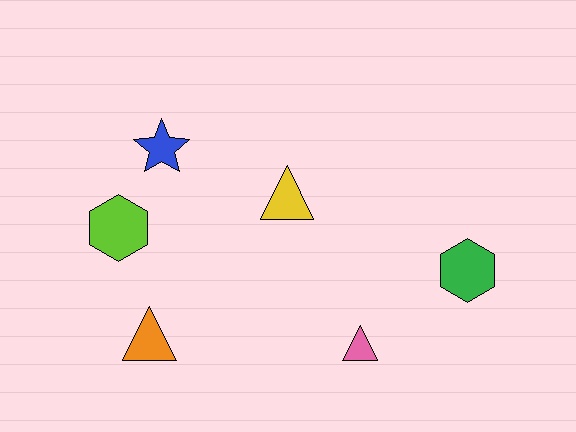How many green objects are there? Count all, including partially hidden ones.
There is 1 green object.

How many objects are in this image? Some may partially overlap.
There are 6 objects.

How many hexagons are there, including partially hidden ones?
There are 2 hexagons.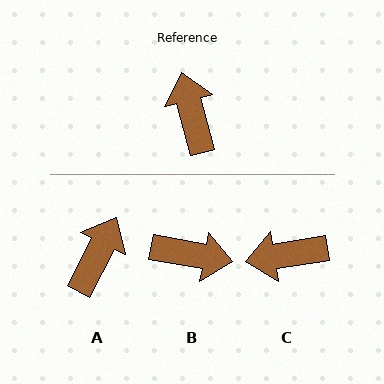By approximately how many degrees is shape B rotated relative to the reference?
Approximately 115 degrees clockwise.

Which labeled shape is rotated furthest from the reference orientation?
B, about 115 degrees away.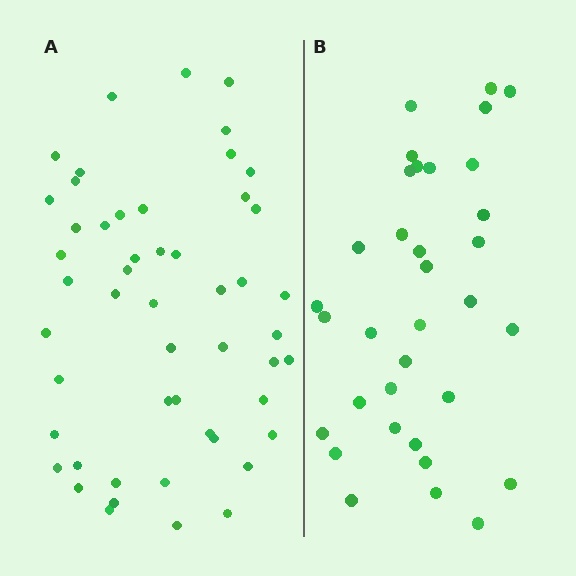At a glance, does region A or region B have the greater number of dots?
Region A (the left region) has more dots.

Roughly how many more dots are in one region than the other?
Region A has approximately 15 more dots than region B.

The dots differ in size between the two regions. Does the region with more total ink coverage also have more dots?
No. Region B has more total ink coverage because its dots are larger, but region A actually contains more individual dots. Total area can be misleading — the number of items is what matters here.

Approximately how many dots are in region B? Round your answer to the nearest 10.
About 30 dots. (The exact count is 34, which rounds to 30.)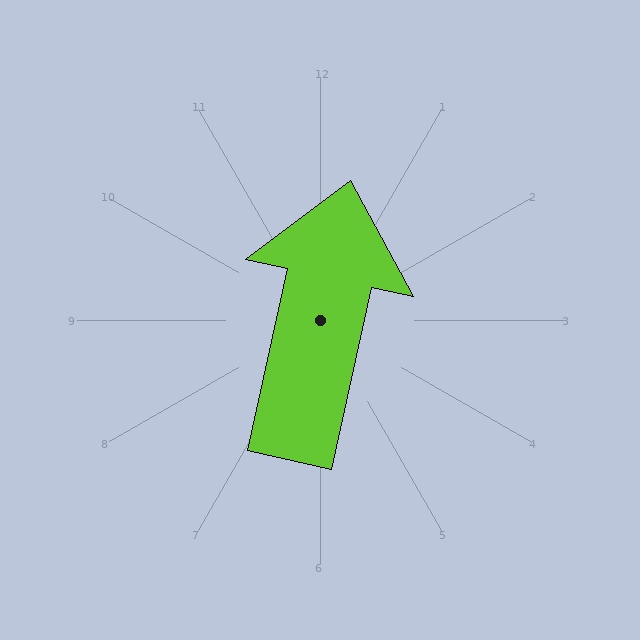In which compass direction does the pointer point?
North.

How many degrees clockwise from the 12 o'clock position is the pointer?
Approximately 12 degrees.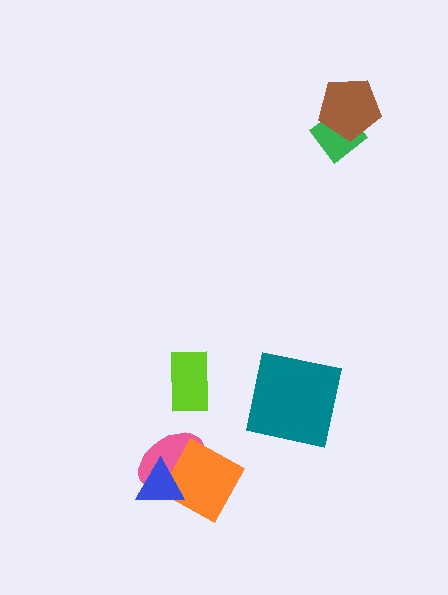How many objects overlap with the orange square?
2 objects overlap with the orange square.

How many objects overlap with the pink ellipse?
2 objects overlap with the pink ellipse.